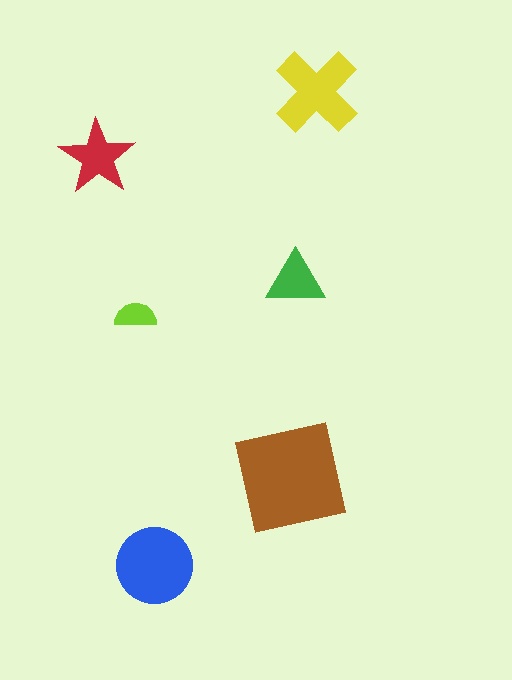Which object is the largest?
The brown square.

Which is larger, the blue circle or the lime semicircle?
The blue circle.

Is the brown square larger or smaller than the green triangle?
Larger.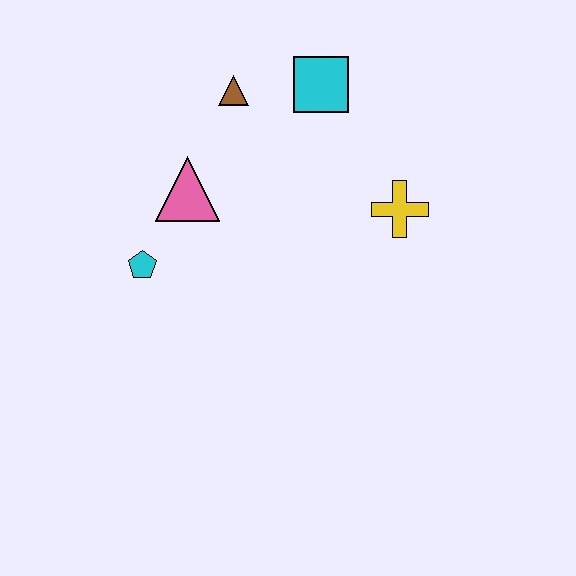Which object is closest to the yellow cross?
The cyan square is closest to the yellow cross.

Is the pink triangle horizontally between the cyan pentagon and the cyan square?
Yes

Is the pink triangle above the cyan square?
No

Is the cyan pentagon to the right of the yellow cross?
No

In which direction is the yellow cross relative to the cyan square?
The yellow cross is below the cyan square.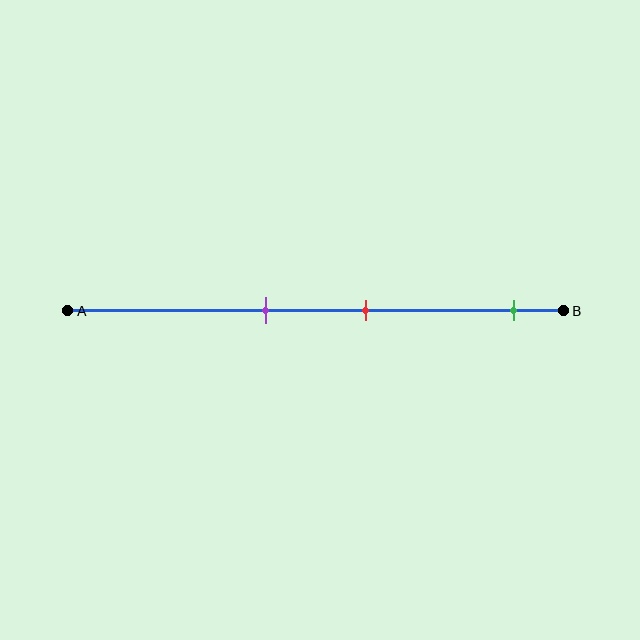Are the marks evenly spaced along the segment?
No, the marks are not evenly spaced.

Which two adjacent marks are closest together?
The purple and red marks are the closest adjacent pair.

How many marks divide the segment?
There are 3 marks dividing the segment.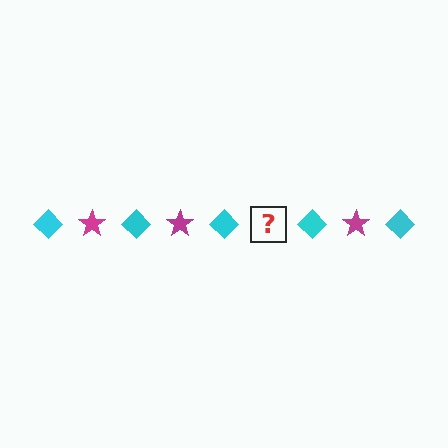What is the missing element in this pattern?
The missing element is a magenta star.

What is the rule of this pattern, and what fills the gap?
The rule is that the pattern alternates between cyan diamond and magenta star. The gap should be filled with a magenta star.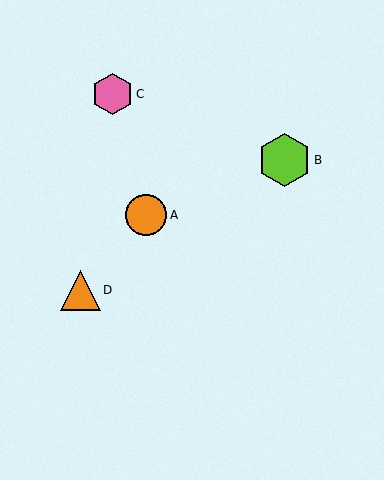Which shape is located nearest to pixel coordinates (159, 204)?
The orange circle (labeled A) at (146, 215) is nearest to that location.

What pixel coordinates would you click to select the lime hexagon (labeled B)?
Click at (285, 160) to select the lime hexagon B.